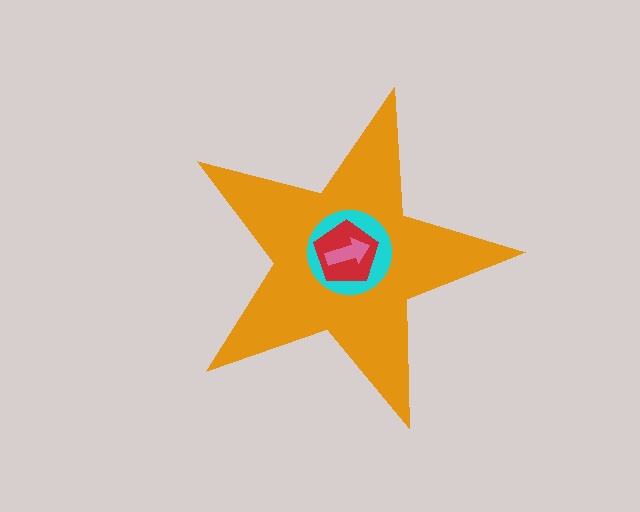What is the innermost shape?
The pink arrow.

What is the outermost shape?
The orange star.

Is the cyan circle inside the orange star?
Yes.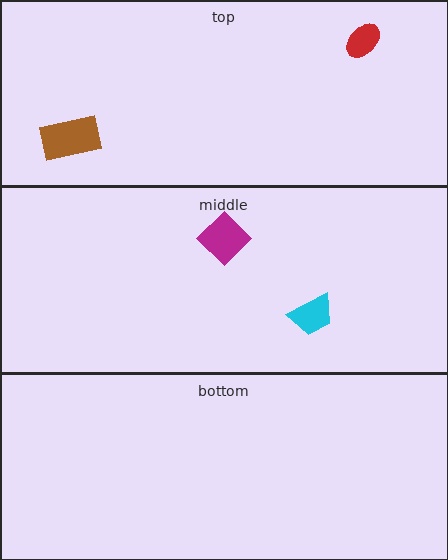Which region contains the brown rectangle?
The top region.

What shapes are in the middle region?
The cyan trapezoid, the magenta diamond.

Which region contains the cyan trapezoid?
The middle region.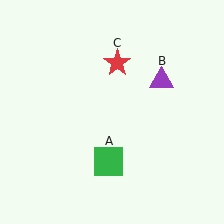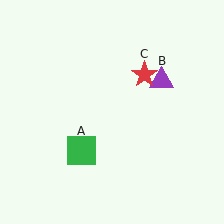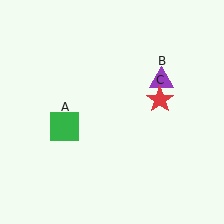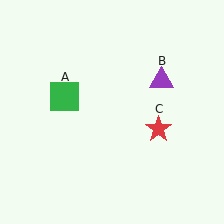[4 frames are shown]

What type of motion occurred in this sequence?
The green square (object A), red star (object C) rotated clockwise around the center of the scene.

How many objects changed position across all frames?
2 objects changed position: green square (object A), red star (object C).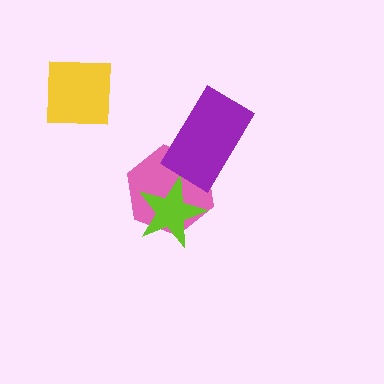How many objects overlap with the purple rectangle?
1 object overlaps with the purple rectangle.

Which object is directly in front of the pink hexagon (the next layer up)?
The lime star is directly in front of the pink hexagon.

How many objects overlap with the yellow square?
0 objects overlap with the yellow square.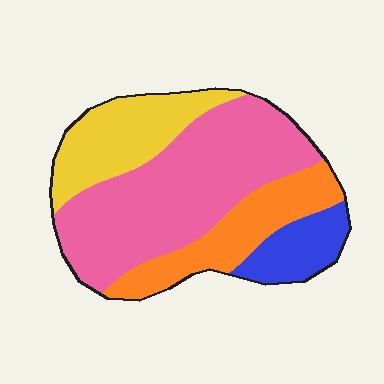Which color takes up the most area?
Pink, at roughly 50%.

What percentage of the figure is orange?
Orange takes up between a sixth and a third of the figure.